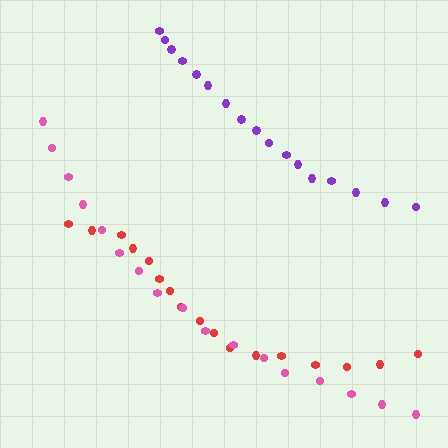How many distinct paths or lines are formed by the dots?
There are 3 distinct paths.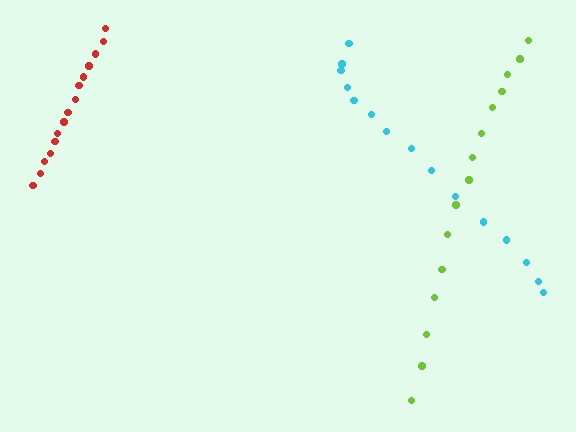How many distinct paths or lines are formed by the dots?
There are 3 distinct paths.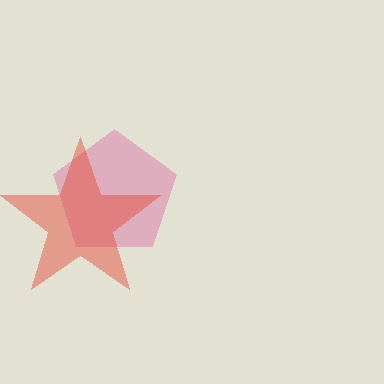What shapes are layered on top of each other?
The layered shapes are: a pink pentagon, a red star.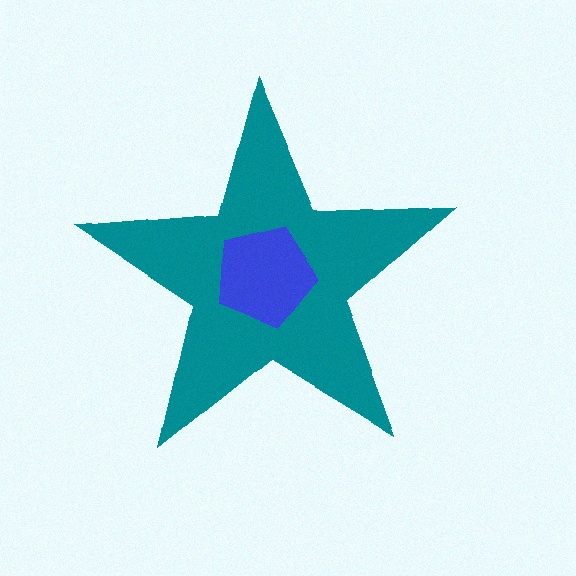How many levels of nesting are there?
2.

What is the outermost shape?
The teal star.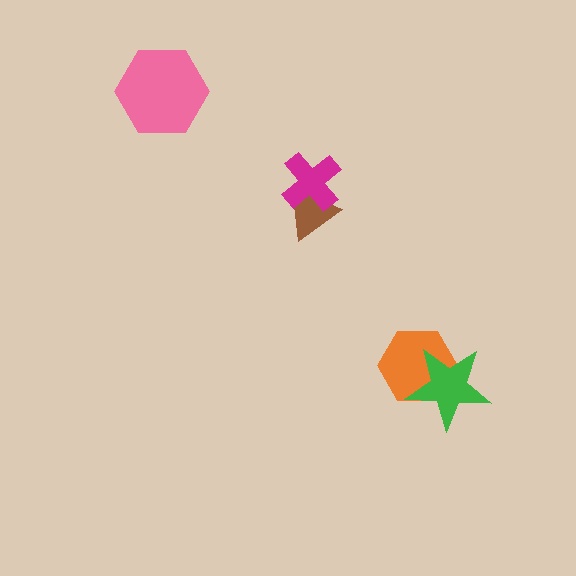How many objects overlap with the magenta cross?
1 object overlaps with the magenta cross.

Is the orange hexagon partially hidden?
Yes, it is partially covered by another shape.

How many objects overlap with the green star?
1 object overlaps with the green star.